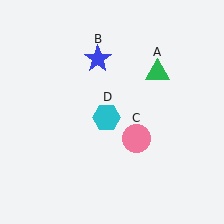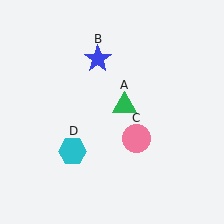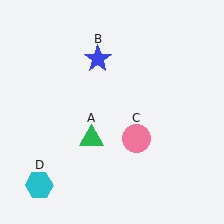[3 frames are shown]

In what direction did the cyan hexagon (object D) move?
The cyan hexagon (object D) moved down and to the left.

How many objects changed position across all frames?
2 objects changed position: green triangle (object A), cyan hexagon (object D).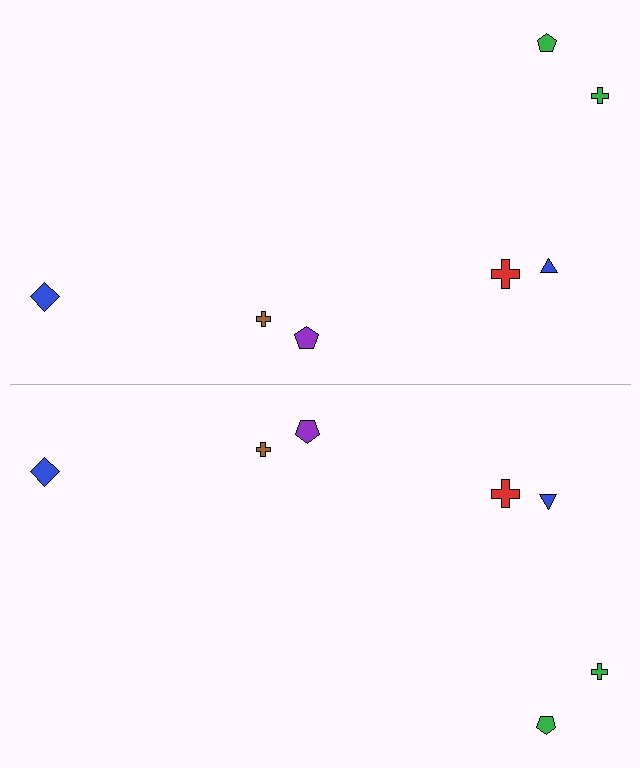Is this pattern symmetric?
Yes, this pattern has bilateral (reflection) symmetry.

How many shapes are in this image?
There are 14 shapes in this image.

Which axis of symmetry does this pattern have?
The pattern has a horizontal axis of symmetry running through the center of the image.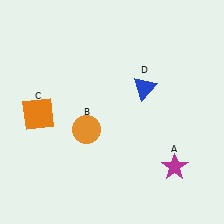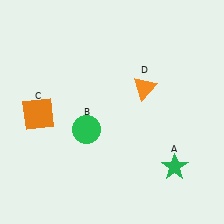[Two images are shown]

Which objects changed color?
A changed from magenta to green. B changed from orange to green. D changed from blue to orange.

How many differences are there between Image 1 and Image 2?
There are 3 differences between the two images.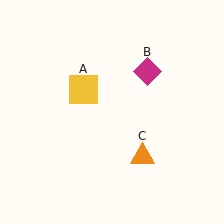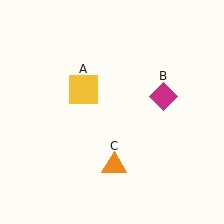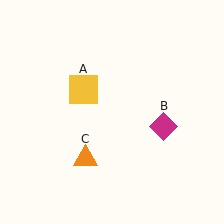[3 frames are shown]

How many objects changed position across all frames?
2 objects changed position: magenta diamond (object B), orange triangle (object C).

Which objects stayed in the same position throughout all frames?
Yellow square (object A) remained stationary.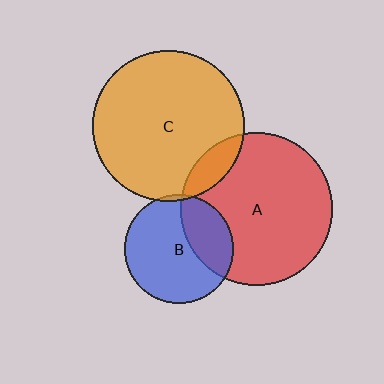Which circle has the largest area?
Circle A (red).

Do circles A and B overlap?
Yes.